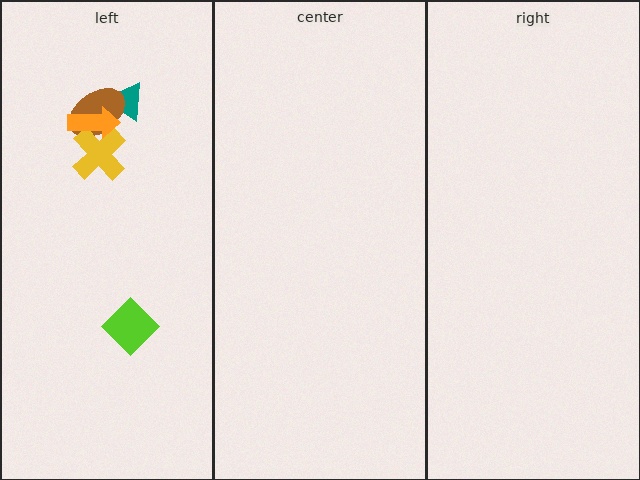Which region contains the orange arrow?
The left region.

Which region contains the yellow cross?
The left region.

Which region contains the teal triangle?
The left region.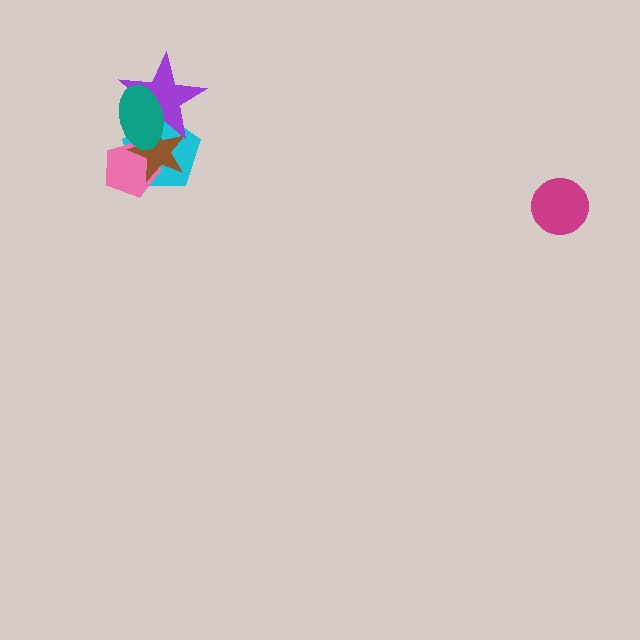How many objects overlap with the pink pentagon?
3 objects overlap with the pink pentagon.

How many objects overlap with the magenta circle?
0 objects overlap with the magenta circle.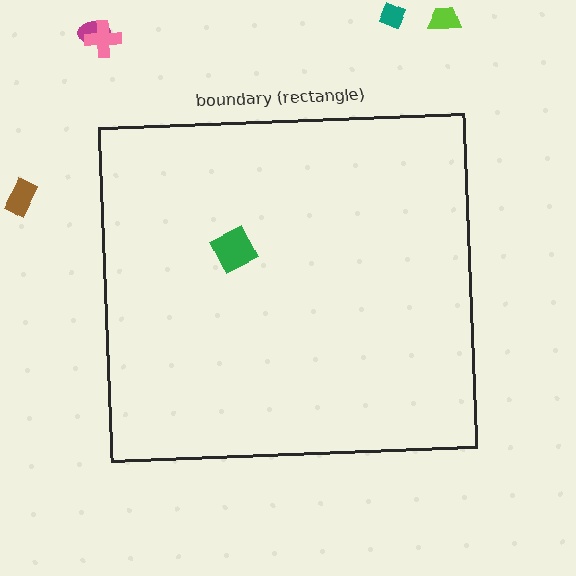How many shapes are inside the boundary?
1 inside, 5 outside.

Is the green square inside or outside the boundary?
Inside.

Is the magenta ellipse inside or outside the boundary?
Outside.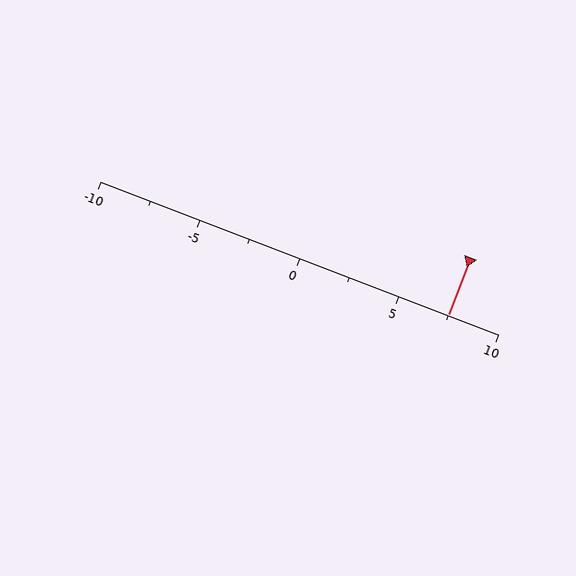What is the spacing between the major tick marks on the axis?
The major ticks are spaced 5 apart.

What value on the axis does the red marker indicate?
The marker indicates approximately 7.5.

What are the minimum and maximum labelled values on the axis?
The axis runs from -10 to 10.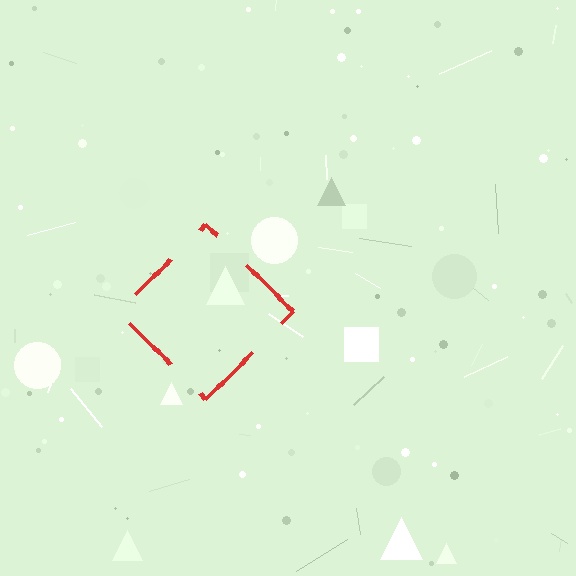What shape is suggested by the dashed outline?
The dashed outline suggests a diamond.